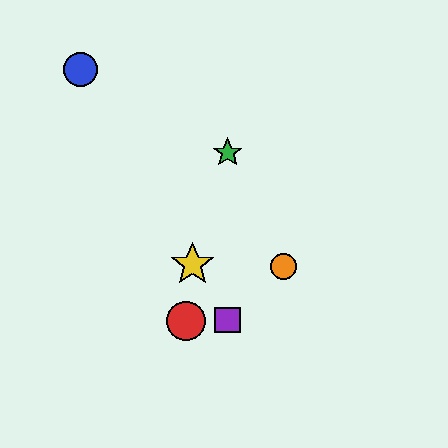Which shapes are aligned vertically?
The green star, the purple square are aligned vertically.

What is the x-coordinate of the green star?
The green star is at x≈228.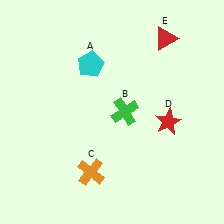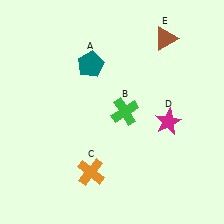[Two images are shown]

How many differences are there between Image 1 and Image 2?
There are 3 differences between the two images.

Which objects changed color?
A changed from cyan to teal. D changed from red to magenta. E changed from red to brown.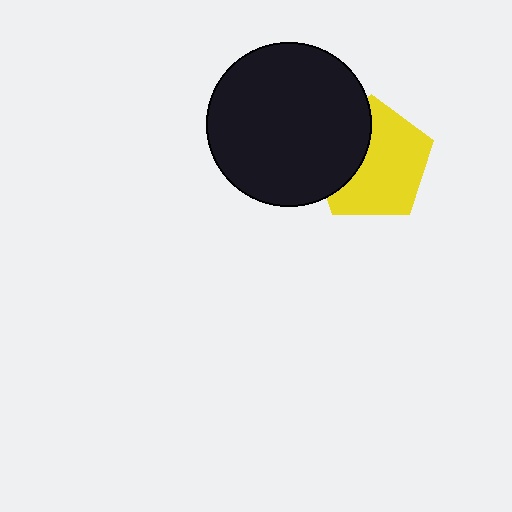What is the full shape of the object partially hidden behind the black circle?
The partially hidden object is a yellow pentagon.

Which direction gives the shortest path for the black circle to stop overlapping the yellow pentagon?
Moving left gives the shortest separation.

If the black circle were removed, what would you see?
You would see the complete yellow pentagon.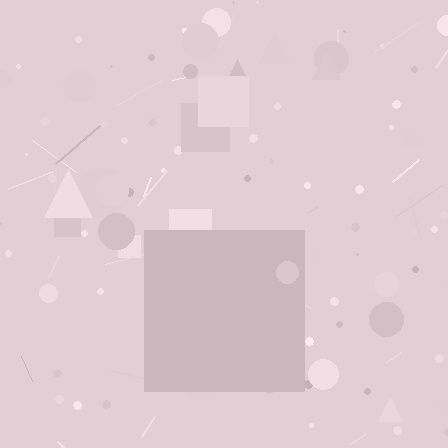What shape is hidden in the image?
A square is hidden in the image.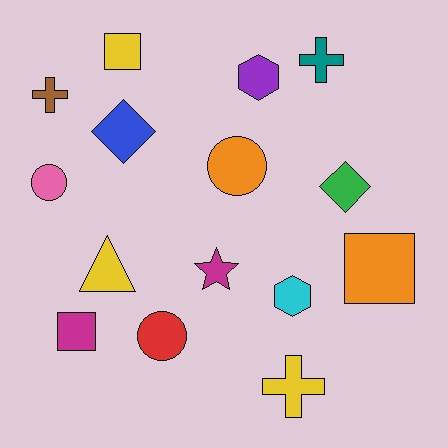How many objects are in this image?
There are 15 objects.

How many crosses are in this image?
There are 3 crosses.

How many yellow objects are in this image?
There are 3 yellow objects.